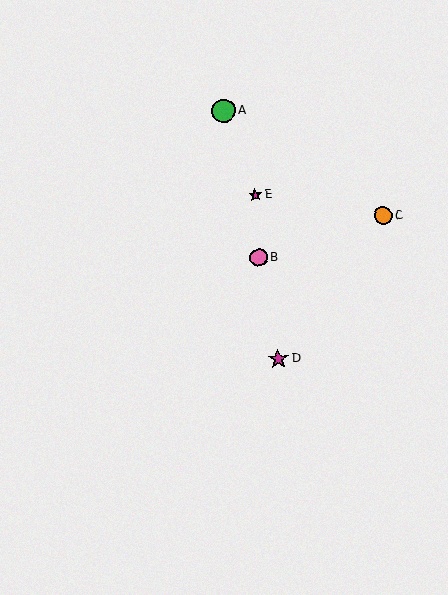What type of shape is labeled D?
Shape D is a magenta star.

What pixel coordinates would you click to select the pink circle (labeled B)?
Click at (259, 257) to select the pink circle B.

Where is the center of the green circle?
The center of the green circle is at (223, 111).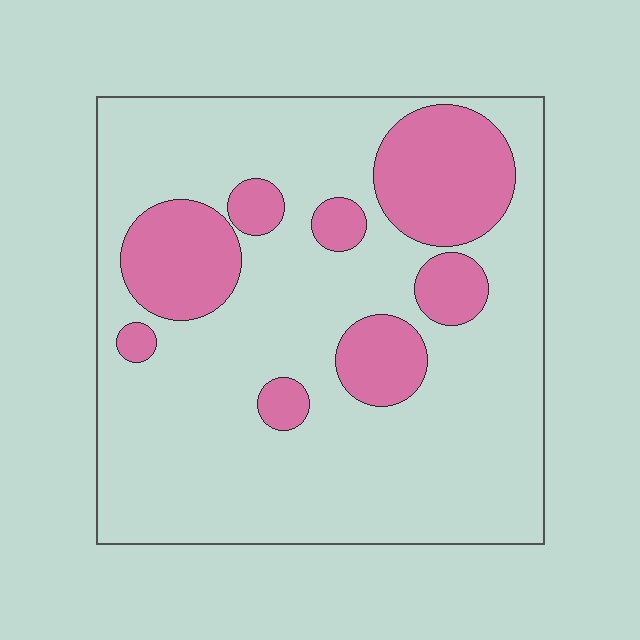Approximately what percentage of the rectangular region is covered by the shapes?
Approximately 25%.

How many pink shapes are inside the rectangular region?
8.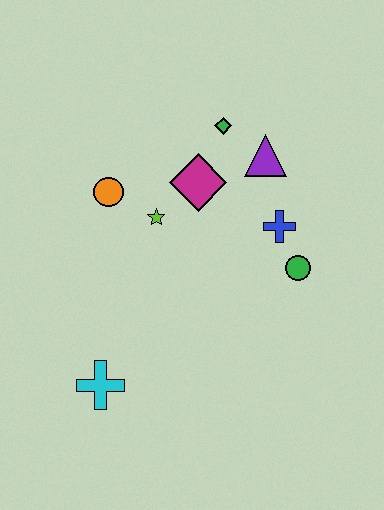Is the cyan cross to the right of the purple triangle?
No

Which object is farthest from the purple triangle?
The cyan cross is farthest from the purple triangle.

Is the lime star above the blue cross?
Yes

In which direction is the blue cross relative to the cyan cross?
The blue cross is to the right of the cyan cross.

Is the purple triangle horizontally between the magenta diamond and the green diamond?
No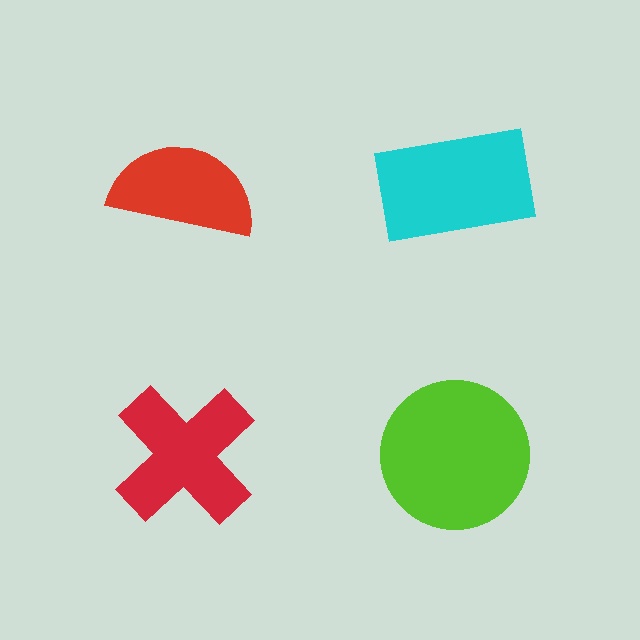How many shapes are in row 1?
2 shapes.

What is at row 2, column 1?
A red cross.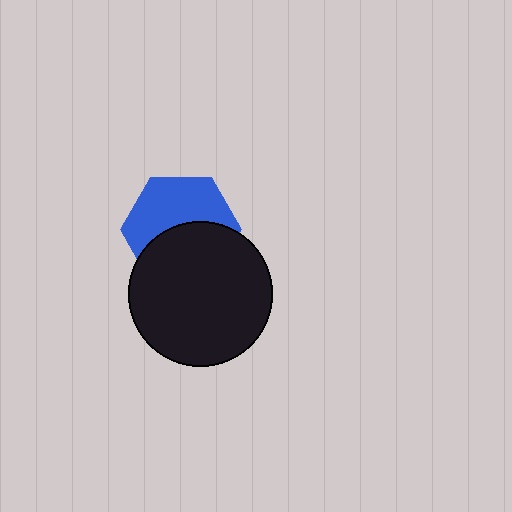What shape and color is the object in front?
The object in front is a black circle.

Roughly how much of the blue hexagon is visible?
About half of it is visible (roughly 52%).